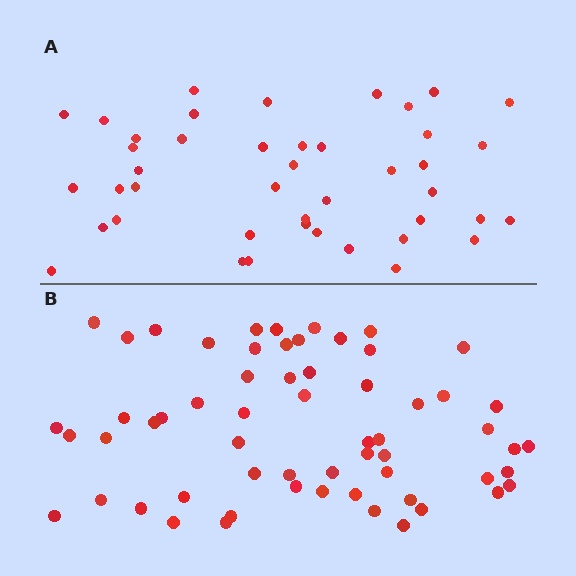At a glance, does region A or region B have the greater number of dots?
Region B (the bottom region) has more dots.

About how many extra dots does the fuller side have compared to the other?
Region B has approximately 15 more dots than region A.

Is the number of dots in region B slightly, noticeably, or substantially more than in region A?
Region B has noticeably more, but not dramatically so. The ratio is roughly 1.4 to 1.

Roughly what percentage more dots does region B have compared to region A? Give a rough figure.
About 40% more.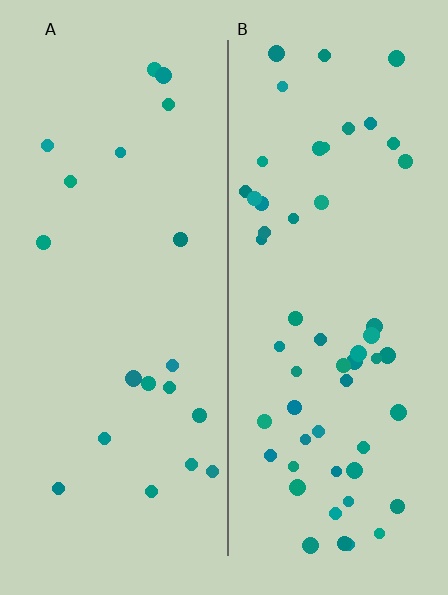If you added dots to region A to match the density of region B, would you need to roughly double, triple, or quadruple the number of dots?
Approximately triple.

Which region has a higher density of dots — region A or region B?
B (the right).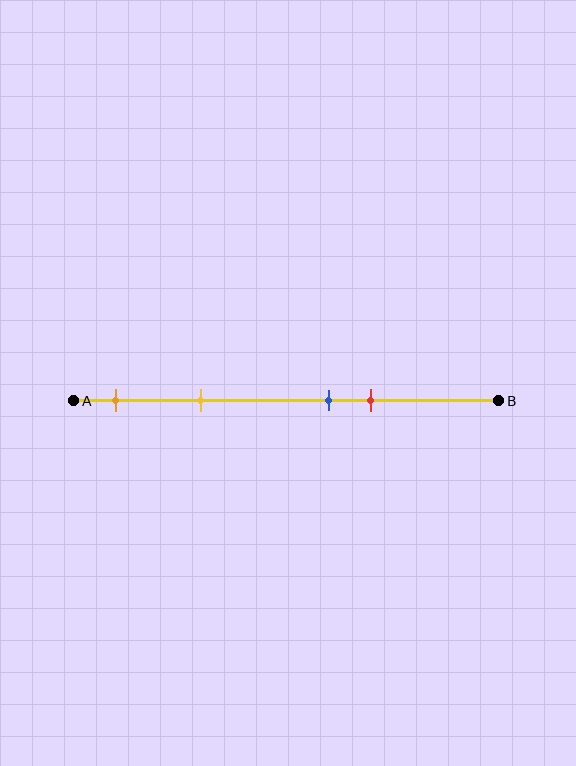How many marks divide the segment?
There are 4 marks dividing the segment.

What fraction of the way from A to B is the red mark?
The red mark is approximately 70% (0.7) of the way from A to B.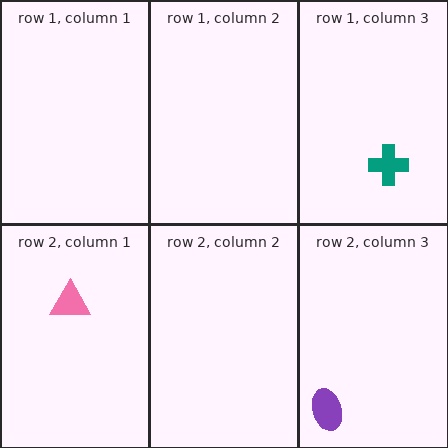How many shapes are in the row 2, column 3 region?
1.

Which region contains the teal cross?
The row 1, column 3 region.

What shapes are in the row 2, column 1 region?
The pink triangle.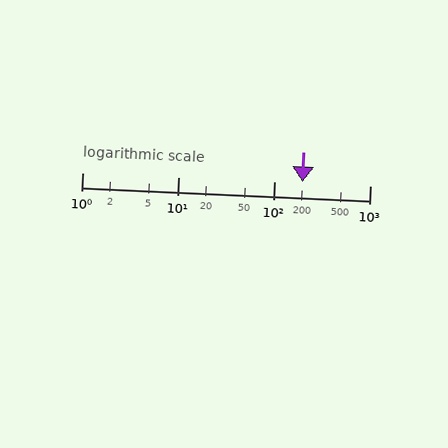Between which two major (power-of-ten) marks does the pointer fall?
The pointer is between 100 and 1000.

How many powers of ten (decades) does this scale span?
The scale spans 3 decades, from 1 to 1000.